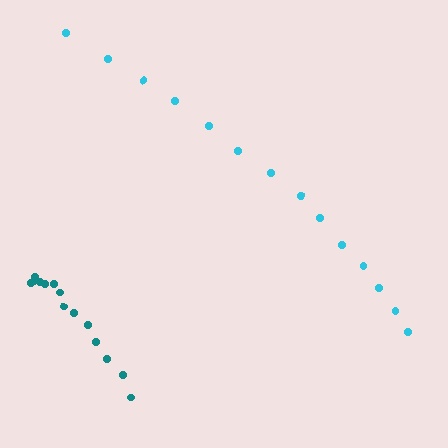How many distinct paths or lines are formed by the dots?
There are 2 distinct paths.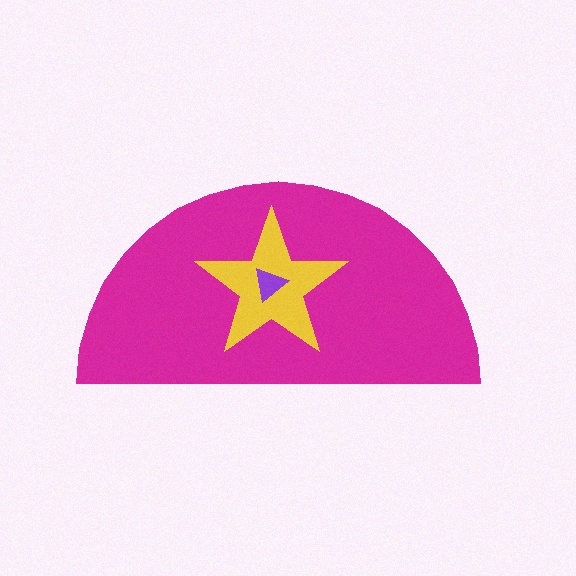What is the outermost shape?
The magenta semicircle.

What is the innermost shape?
The purple triangle.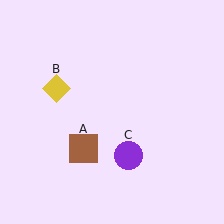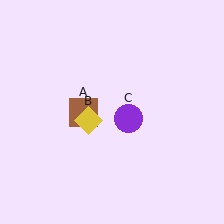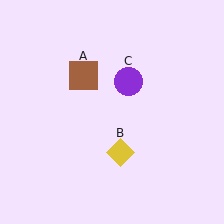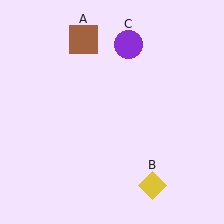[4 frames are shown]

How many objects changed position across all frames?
3 objects changed position: brown square (object A), yellow diamond (object B), purple circle (object C).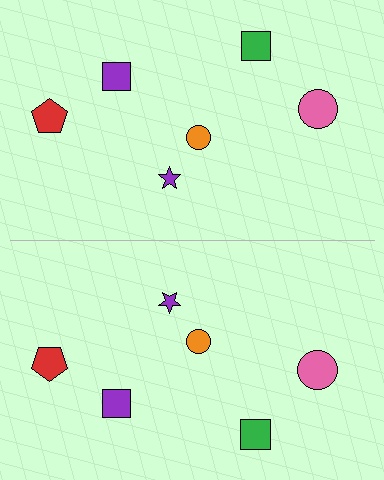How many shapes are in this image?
There are 12 shapes in this image.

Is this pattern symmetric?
Yes, this pattern has bilateral (reflection) symmetry.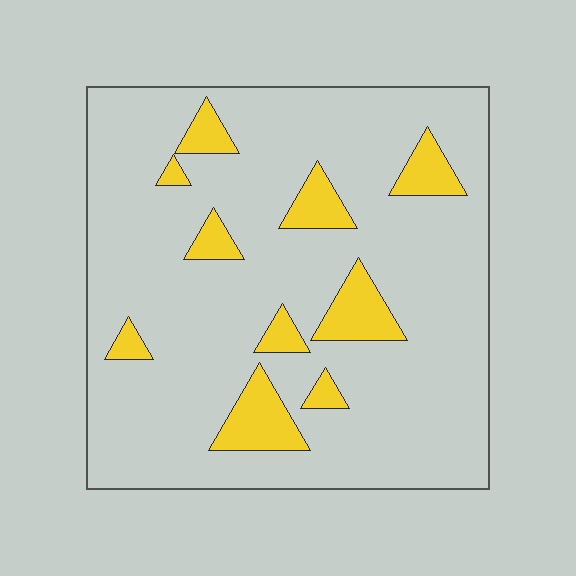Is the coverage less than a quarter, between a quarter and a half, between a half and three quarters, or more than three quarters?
Less than a quarter.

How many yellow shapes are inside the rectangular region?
10.